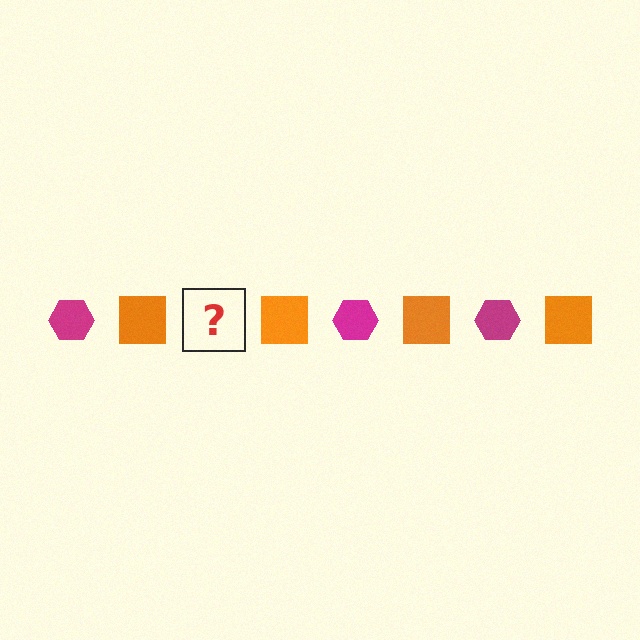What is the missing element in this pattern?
The missing element is a magenta hexagon.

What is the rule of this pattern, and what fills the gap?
The rule is that the pattern alternates between magenta hexagon and orange square. The gap should be filled with a magenta hexagon.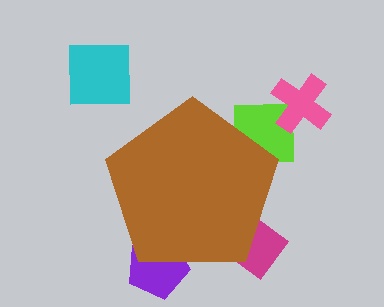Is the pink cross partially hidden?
No, the pink cross is fully visible.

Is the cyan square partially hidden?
No, the cyan square is fully visible.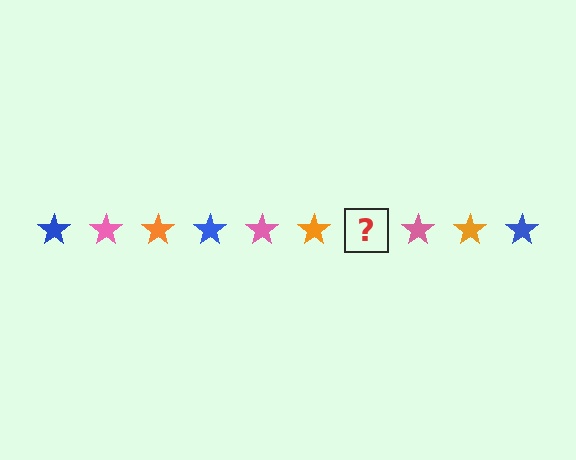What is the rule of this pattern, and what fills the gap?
The rule is that the pattern cycles through blue, pink, orange stars. The gap should be filled with a blue star.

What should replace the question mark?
The question mark should be replaced with a blue star.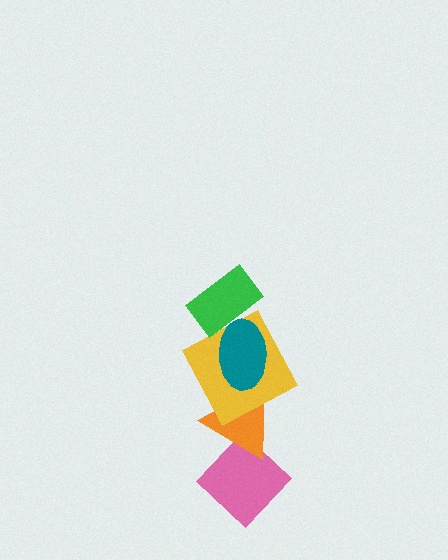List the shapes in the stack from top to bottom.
From top to bottom: the green rectangle, the teal ellipse, the yellow square, the orange triangle, the pink diamond.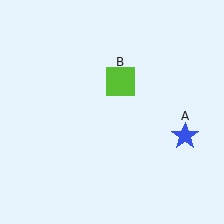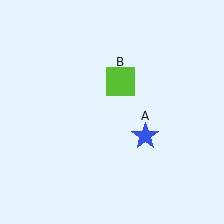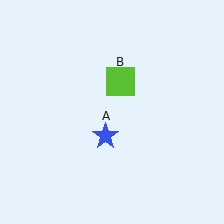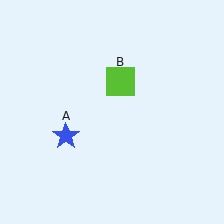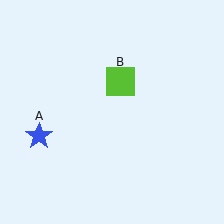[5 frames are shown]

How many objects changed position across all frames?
1 object changed position: blue star (object A).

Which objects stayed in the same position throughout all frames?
Lime square (object B) remained stationary.